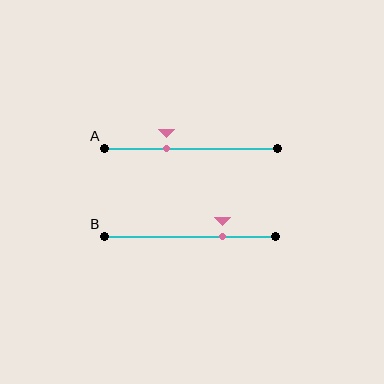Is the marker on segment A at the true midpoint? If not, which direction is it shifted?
No, the marker on segment A is shifted to the left by about 14% of the segment length.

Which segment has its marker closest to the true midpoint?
Segment A has its marker closest to the true midpoint.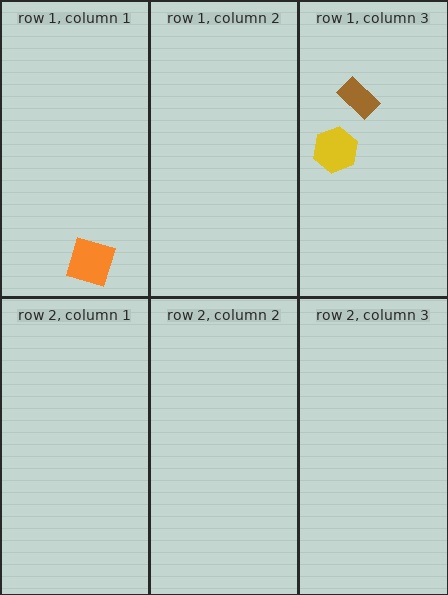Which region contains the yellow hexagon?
The row 1, column 3 region.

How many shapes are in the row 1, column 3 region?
2.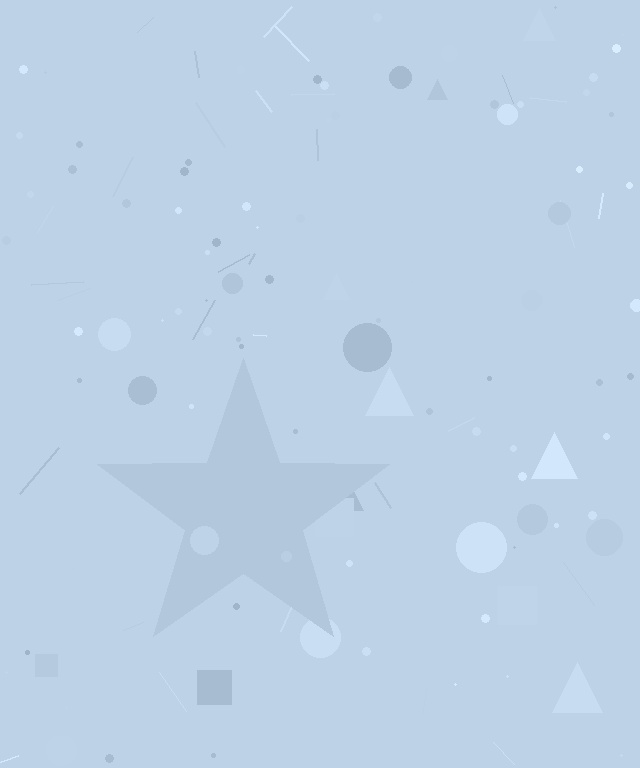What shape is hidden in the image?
A star is hidden in the image.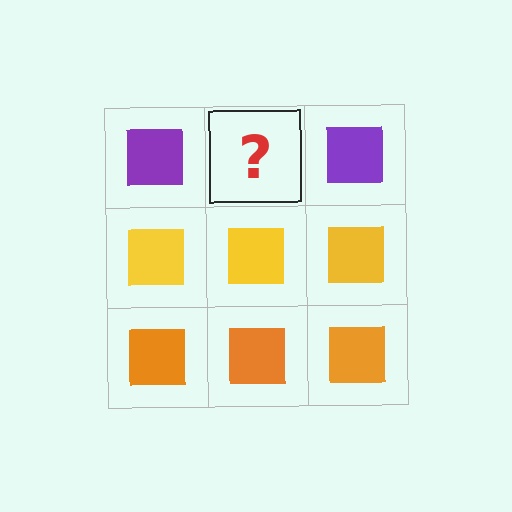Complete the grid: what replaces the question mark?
The question mark should be replaced with a purple square.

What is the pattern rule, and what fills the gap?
The rule is that each row has a consistent color. The gap should be filled with a purple square.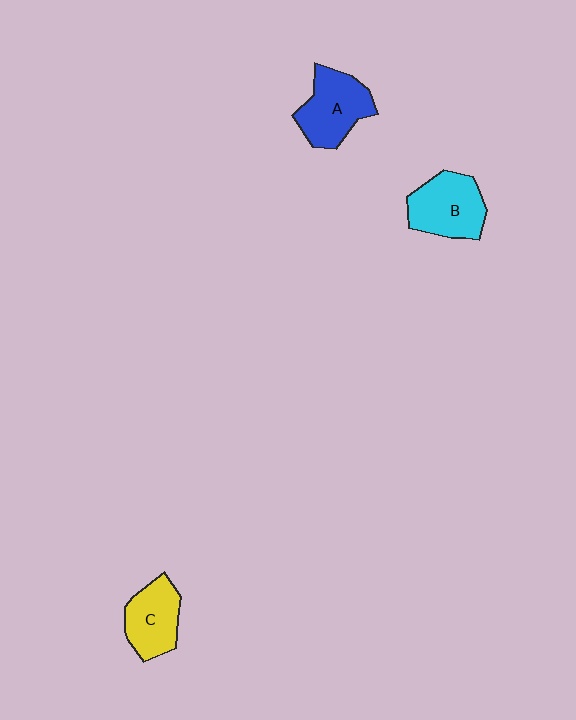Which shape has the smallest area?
Shape C (yellow).